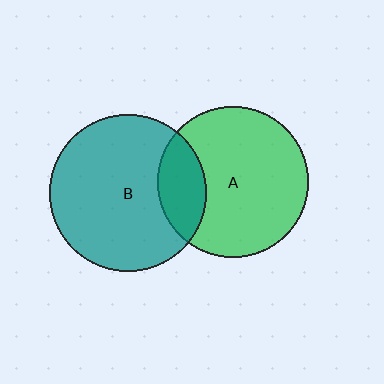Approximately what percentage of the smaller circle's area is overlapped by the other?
Approximately 20%.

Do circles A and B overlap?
Yes.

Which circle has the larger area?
Circle B (teal).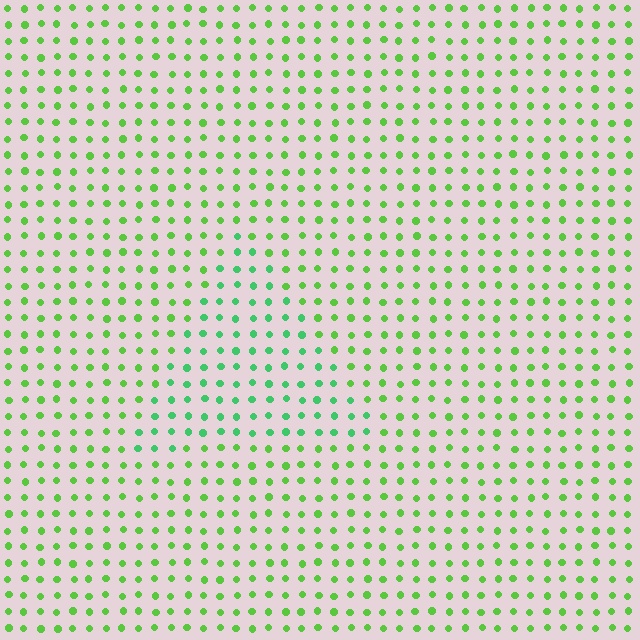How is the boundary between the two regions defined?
The boundary is defined purely by a slight shift in hue (about 30 degrees). Spacing, size, and orientation are identical on both sides.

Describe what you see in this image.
The image is filled with small lime elements in a uniform arrangement. A triangle-shaped region is visible where the elements are tinted to a slightly different hue, forming a subtle color boundary.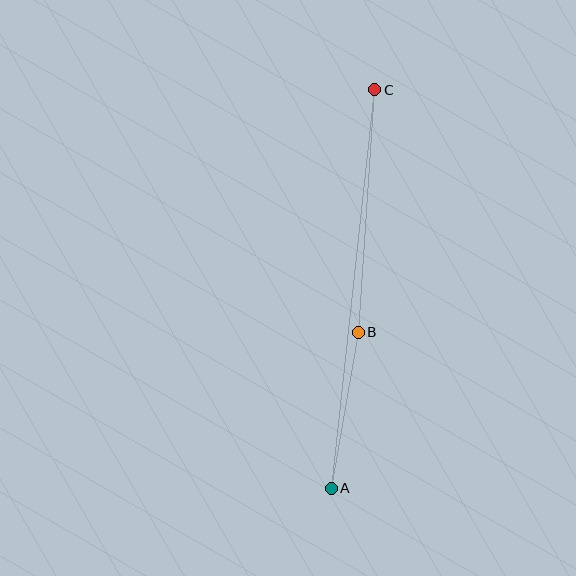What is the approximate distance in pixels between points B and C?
The distance between B and C is approximately 243 pixels.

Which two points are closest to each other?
Points A and B are closest to each other.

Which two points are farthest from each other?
Points A and C are farthest from each other.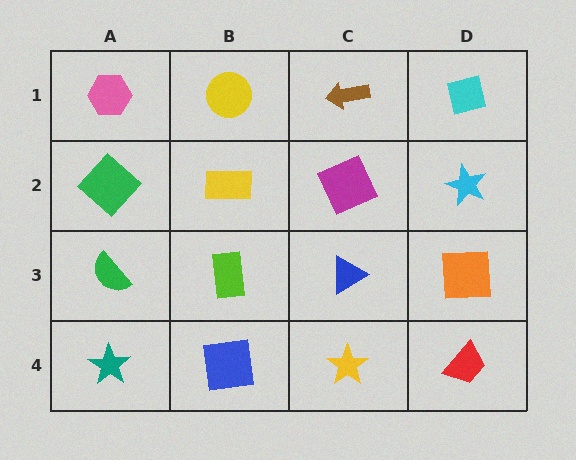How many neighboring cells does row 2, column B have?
4.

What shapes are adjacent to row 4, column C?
A blue triangle (row 3, column C), a blue square (row 4, column B), a red trapezoid (row 4, column D).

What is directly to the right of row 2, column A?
A yellow rectangle.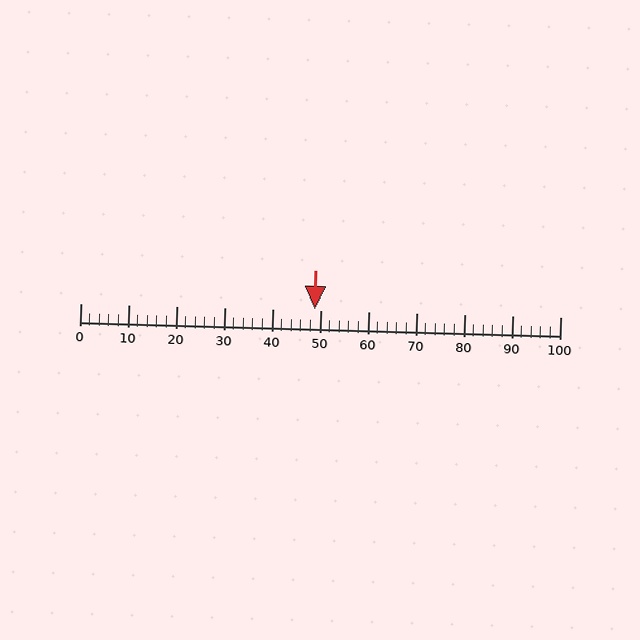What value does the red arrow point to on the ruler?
The red arrow points to approximately 49.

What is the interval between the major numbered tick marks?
The major tick marks are spaced 10 units apart.